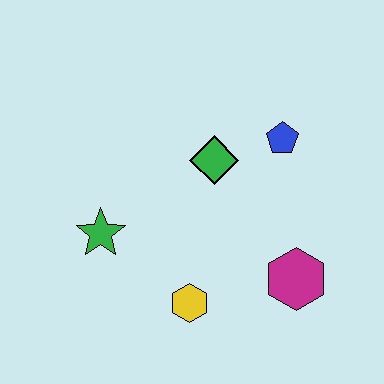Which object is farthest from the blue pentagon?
The green star is farthest from the blue pentagon.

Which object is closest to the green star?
The yellow hexagon is closest to the green star.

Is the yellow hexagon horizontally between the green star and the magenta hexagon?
Yes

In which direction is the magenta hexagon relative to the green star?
The magenta hexagon is to the right of the green star.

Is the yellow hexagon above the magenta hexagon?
No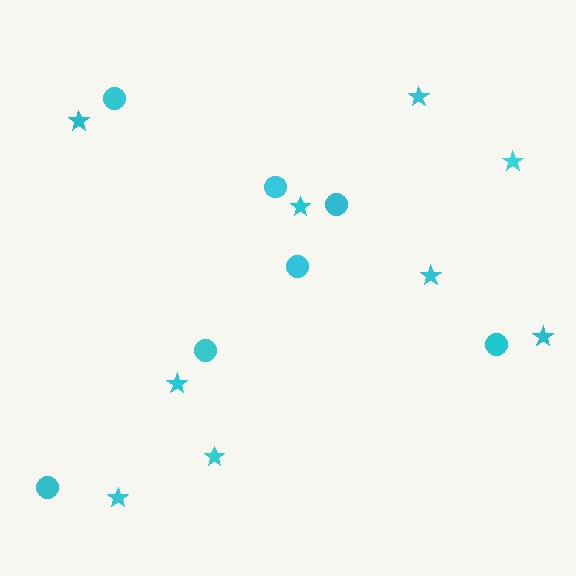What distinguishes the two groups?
There are 2 groups: one group of stars (9) and one group of circles (7).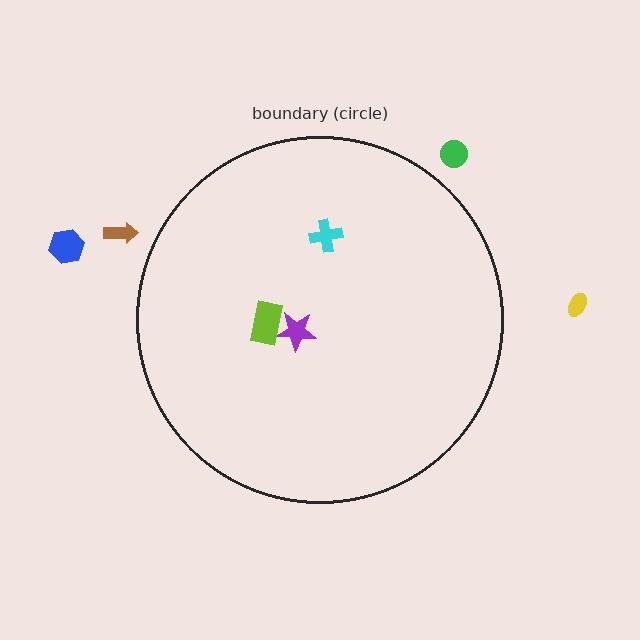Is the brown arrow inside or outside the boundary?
Outside.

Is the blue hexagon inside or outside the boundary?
Outside.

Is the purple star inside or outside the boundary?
Inside.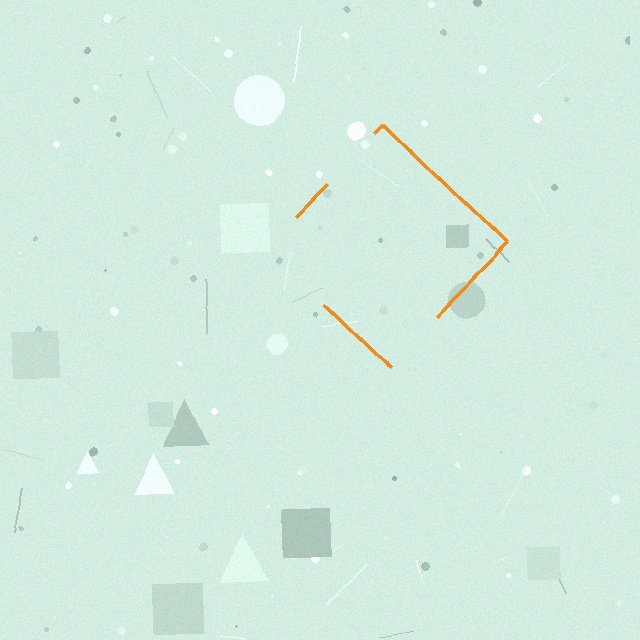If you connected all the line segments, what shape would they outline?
They would outline a diamond.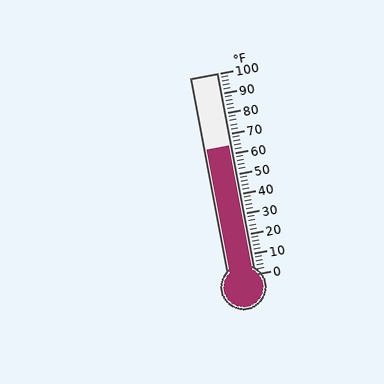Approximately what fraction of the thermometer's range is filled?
The thermometer is filled to approximately 65% of its range.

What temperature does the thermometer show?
The thermometer shows approximately 64°F.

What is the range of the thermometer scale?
The thermometer scale ranges from 0°F to 100°F.